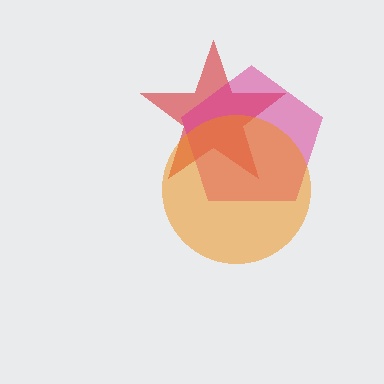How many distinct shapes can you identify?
There are 3 distinct shapes: a red star, a magenta pentagon, an orange circle.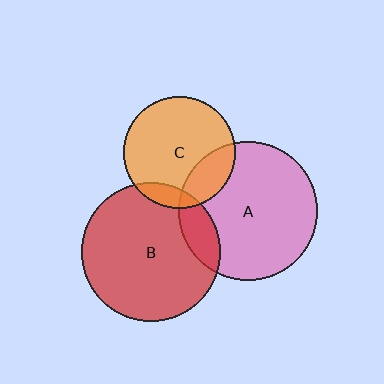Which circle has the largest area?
Circle B (red).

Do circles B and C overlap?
Yes.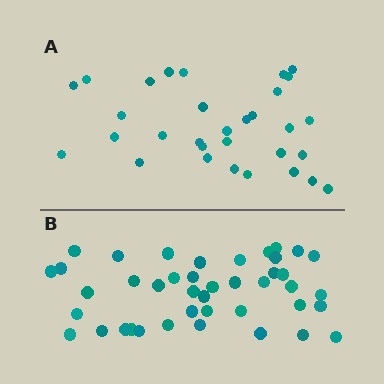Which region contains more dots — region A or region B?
Region B (the bottom region) has more dots.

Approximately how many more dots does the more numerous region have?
Region B has roughly 12 or so more dots than region A.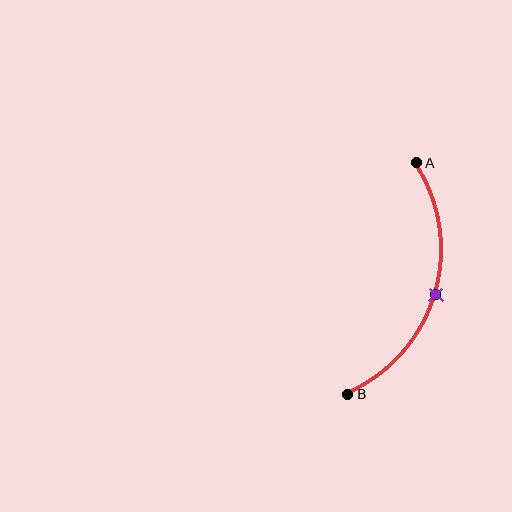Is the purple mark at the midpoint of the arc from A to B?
Yes. The purple mark lies on the arc at equal arc-length from both A and B — it is the arc midpoint.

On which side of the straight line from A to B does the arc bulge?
The arc bulges to the right of the straight line connecting A and B.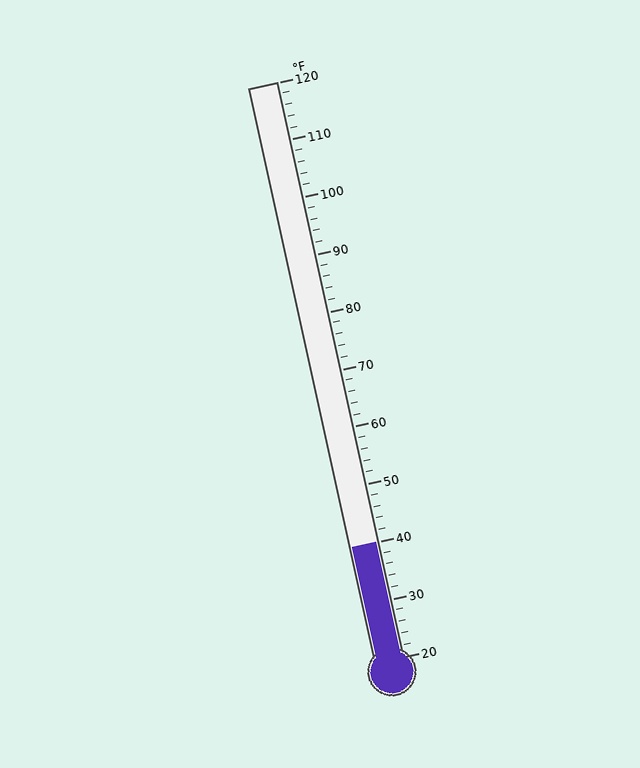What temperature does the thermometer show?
The thermometer shows approximately 40°F.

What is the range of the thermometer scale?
The thermometer scale ranges from 20°F to 120°F.